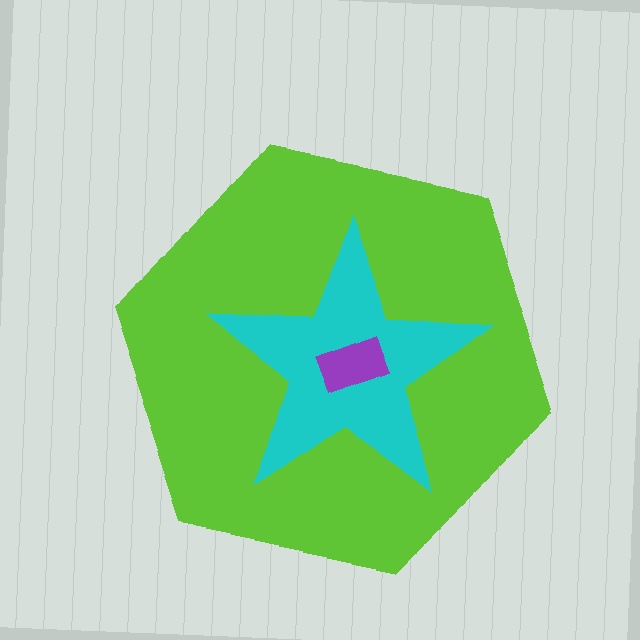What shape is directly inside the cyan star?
The purple rectangle.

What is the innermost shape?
The purple rectangle.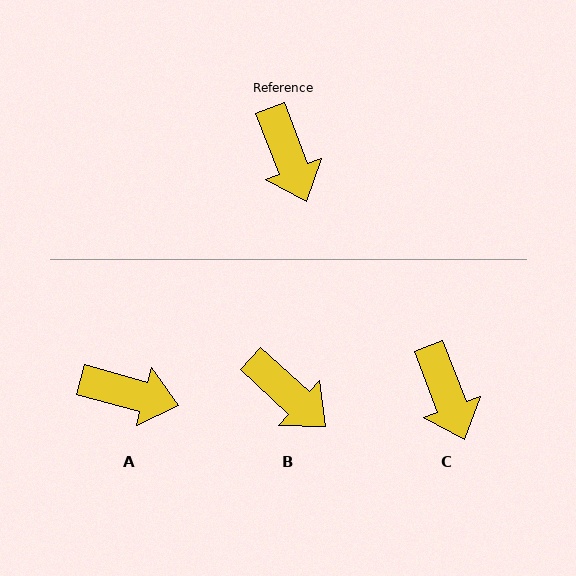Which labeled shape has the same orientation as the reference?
C.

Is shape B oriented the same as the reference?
No, it is off by about 27 degrees.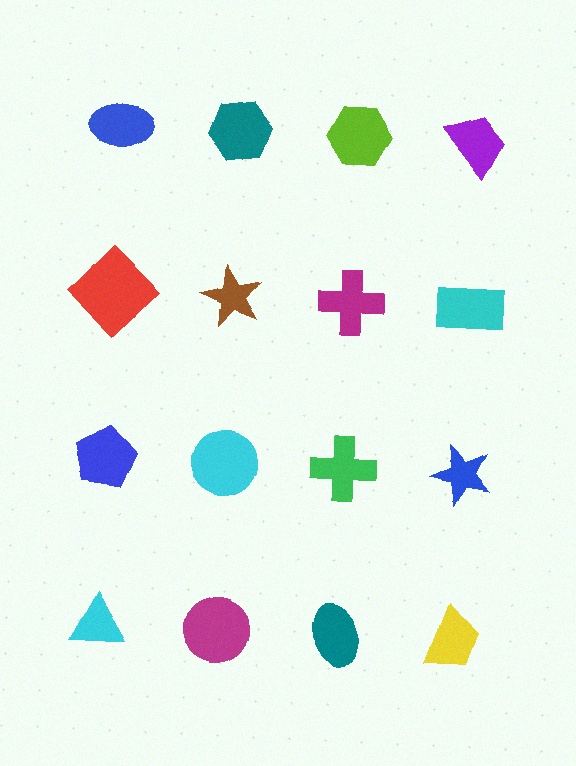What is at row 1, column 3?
A lime hexagon.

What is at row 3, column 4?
A blue star.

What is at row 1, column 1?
A blue ellipse.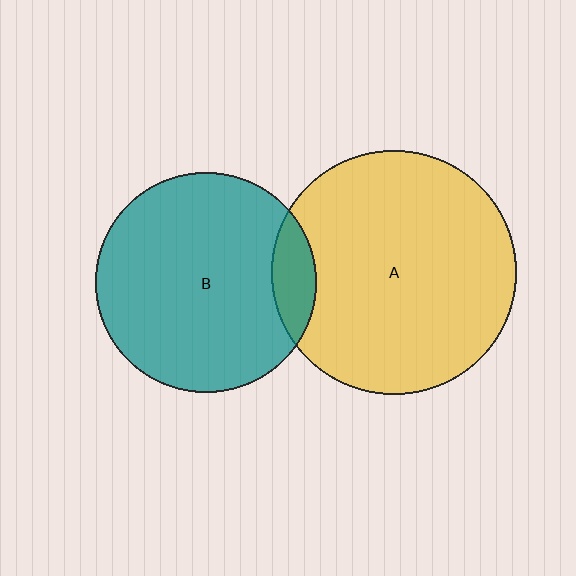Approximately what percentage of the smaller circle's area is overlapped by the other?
Approximately 10%.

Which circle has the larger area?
Circle A (yellow).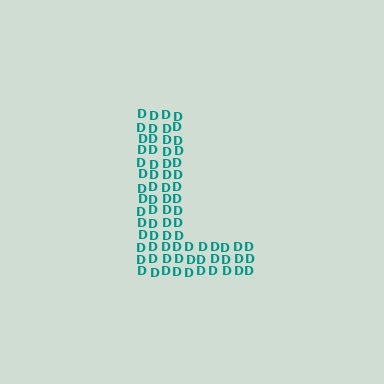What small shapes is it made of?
It is made of small letter D's.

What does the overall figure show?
The overall figure shows the letter L.